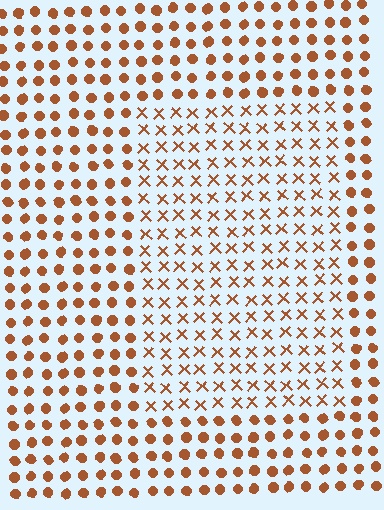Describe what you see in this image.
The image is filled with small brown elements arranged in a uniform grid. A rectangle-shaped region contains X marks, while the surrounding area contains circles. The boundary is defined purely by the change in element shape.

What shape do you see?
I see a rectangle.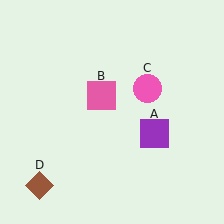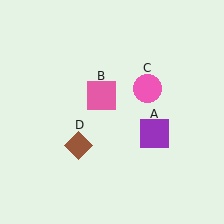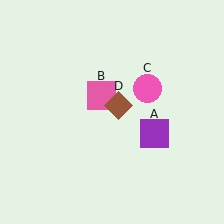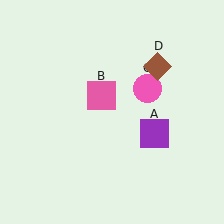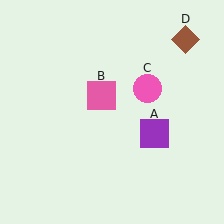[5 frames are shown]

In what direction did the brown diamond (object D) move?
The brown diamond (object D) moved up and to the right.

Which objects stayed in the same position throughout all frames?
Purple square (object A) and pink square (object B) and pink circle (object C) remained stationary.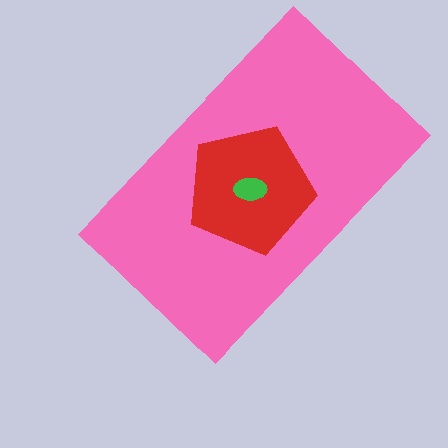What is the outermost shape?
The pink rectangle.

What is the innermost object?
The green ellipse.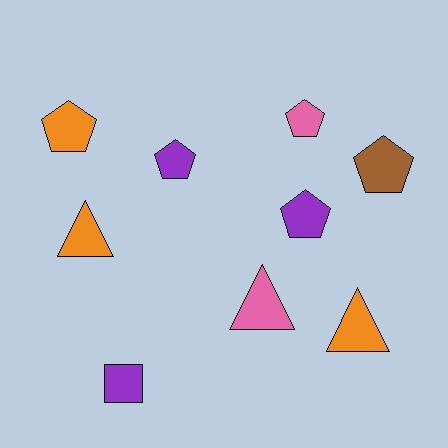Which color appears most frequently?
Orange, with 3 objects.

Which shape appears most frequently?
Pentagon, with 5 objects.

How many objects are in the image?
There are 9 objects.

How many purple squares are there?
There is 1 purple square.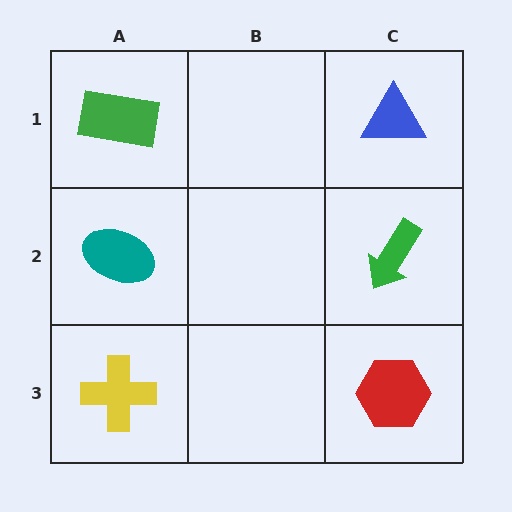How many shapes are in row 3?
2 shapes.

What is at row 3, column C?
A red hexagon.